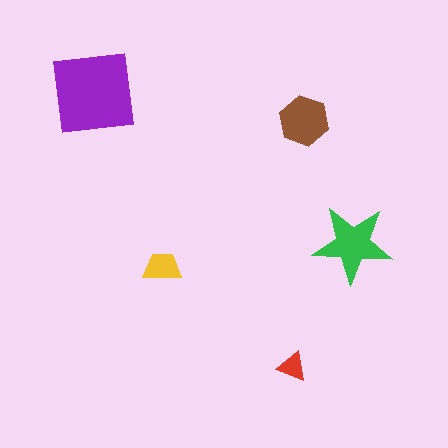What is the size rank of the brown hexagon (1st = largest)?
3rd.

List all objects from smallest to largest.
The red triangle, the yellow trapezoid, the brown hexagon, the green star, the purple square.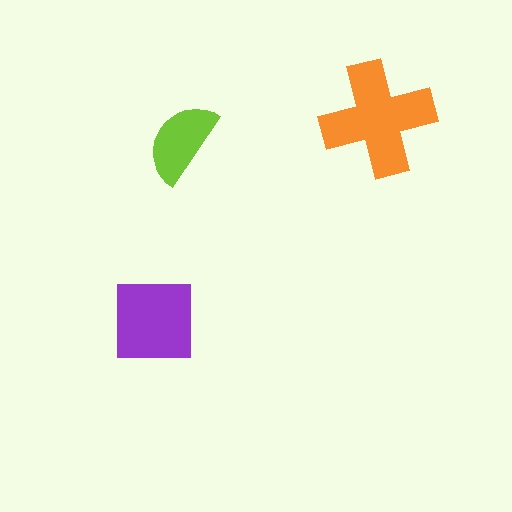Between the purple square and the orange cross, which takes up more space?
The orange cross.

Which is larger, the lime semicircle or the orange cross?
The orange cross.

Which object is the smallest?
The lime semicircle.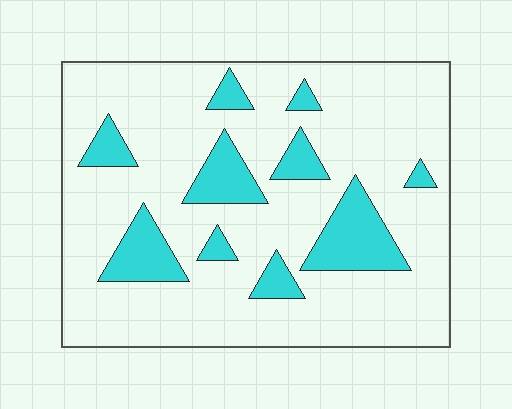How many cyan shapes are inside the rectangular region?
10.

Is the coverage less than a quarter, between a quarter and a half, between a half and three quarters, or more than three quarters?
Less than a quarter.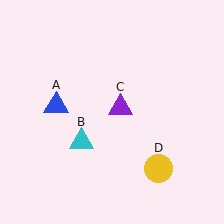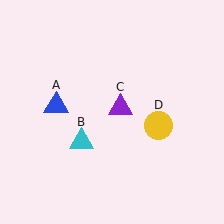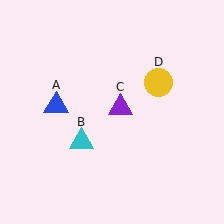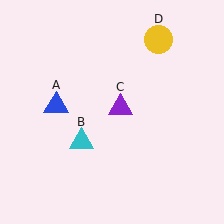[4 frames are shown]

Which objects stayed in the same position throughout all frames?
Blue triangle (object A) and cyan triangle (object B) and purple triangle (object C) remained stationary.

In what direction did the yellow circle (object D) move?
The yellow circle (object D) moved up.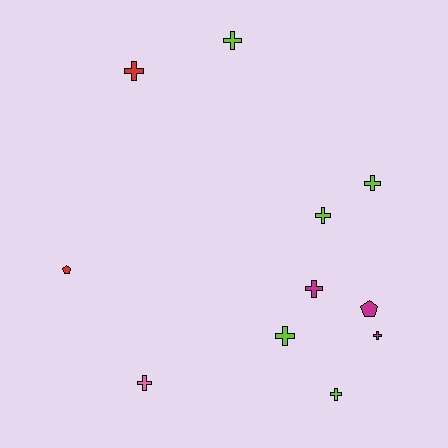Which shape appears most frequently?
Cross, with 9 objects.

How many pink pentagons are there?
There are no pink pentagons.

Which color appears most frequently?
Lime, with 5 objects.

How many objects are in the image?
There are 11 objects.